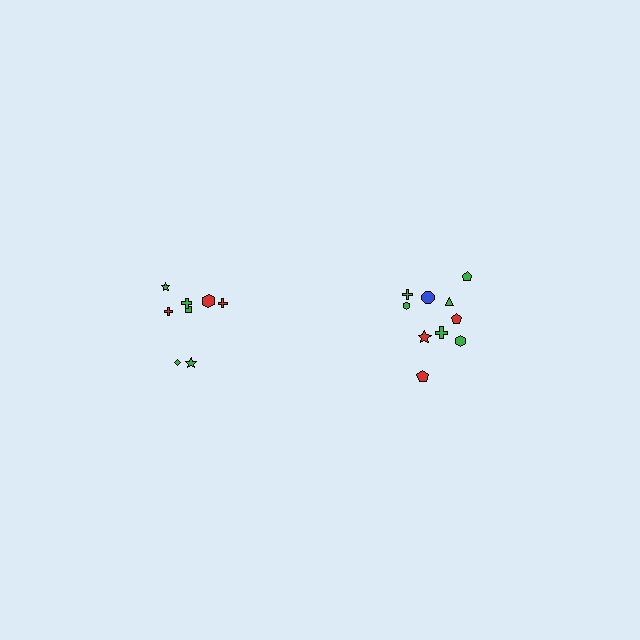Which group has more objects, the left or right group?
The right group.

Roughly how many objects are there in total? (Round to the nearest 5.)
Roughly 20 objects in total.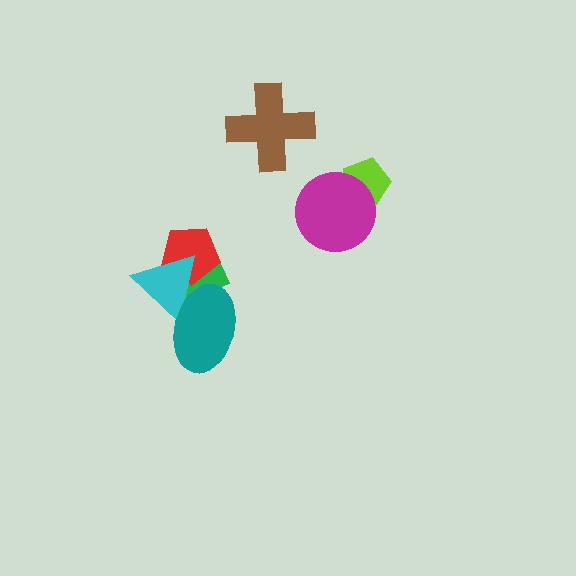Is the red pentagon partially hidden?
Yes, it is partially covered by another shape.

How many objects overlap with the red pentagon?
2 objects overlap with the red pentagon.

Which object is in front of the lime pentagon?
The magenta circle is in front of the lime pentagon.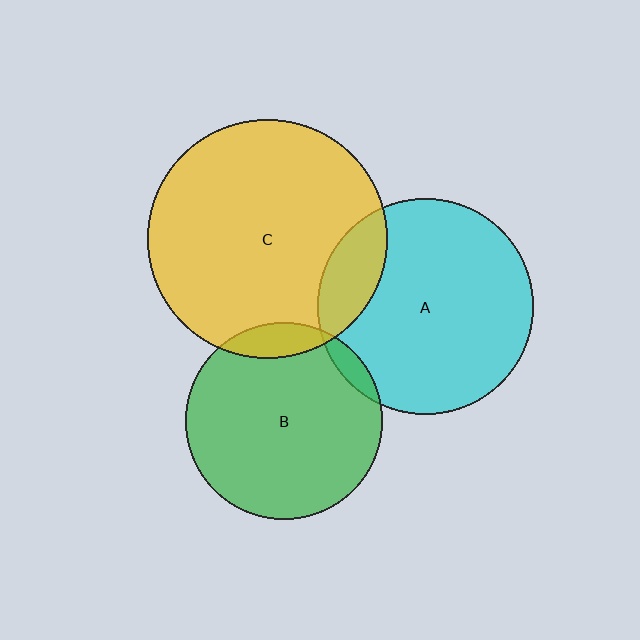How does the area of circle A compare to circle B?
Approximately 1.2 times.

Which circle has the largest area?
Circle C (yellow).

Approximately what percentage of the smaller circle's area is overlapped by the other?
Approximately 10%.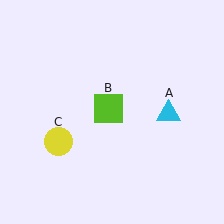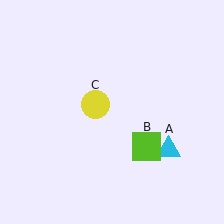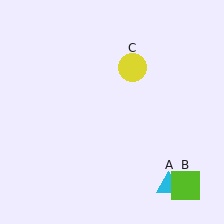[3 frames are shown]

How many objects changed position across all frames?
3 objects changed position: cyan triangle (object A), lime square (object B), yellow circle (object C).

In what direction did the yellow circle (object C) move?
The yellow circle (object C) moved up and to the right.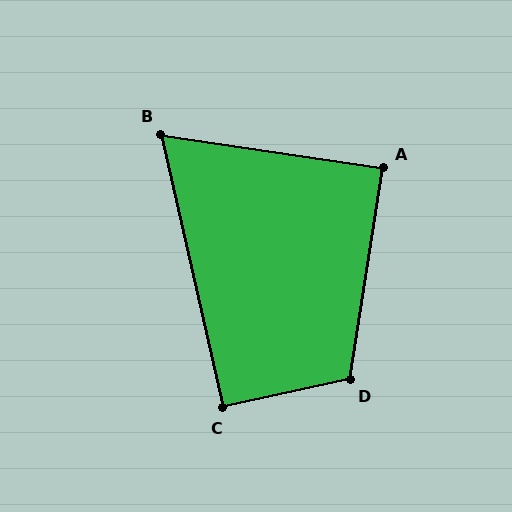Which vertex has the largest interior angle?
D, at approximately 111 degrees.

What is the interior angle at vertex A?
Approximately 90 degrees (approximately right).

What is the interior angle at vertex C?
Approximately 90 degrees (approximately right).